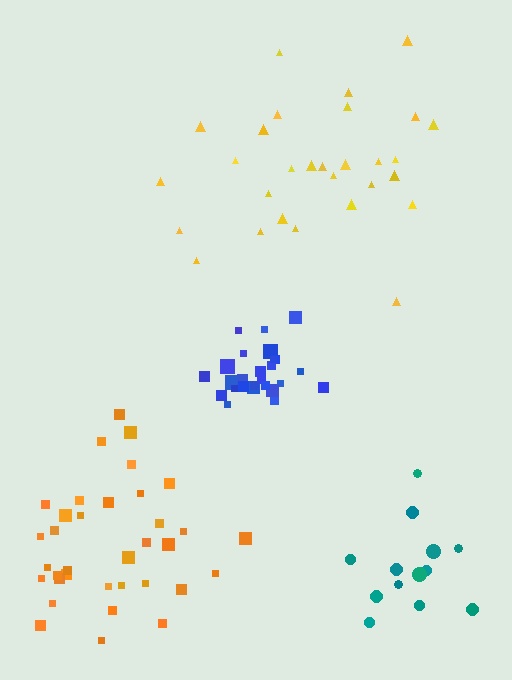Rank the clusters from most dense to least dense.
blue, orange, teal, yellow.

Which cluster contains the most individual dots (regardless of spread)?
Orange (35).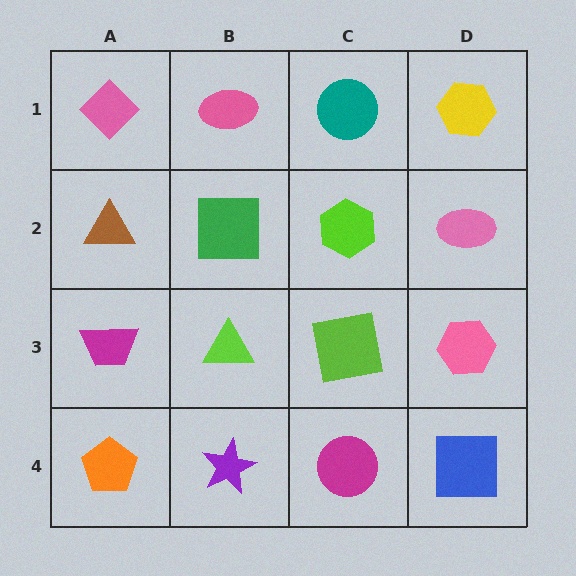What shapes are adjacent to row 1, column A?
A brown triangle (row 2, column A), a pink ellipse (row 1, column B).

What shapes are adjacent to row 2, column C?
A teal circle (row 1, column C), a lime square (row 3, column C), a green square (row 2, column B), a pink ellipse (row 2, column D).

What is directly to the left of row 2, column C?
A green square.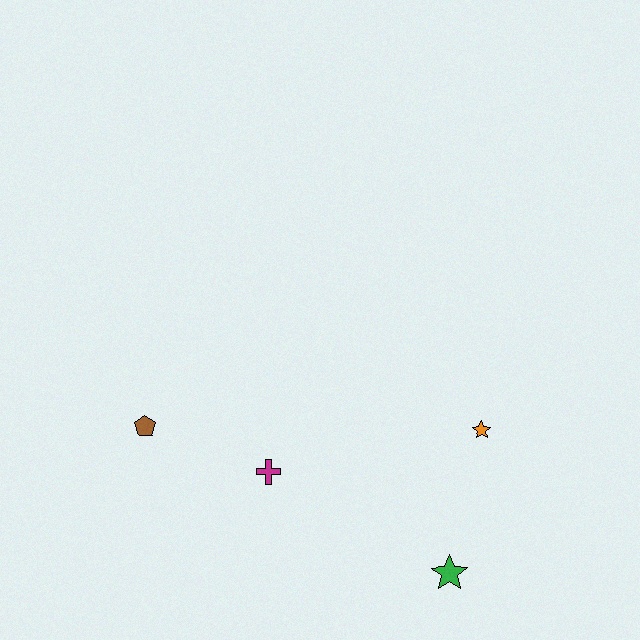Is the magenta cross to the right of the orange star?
No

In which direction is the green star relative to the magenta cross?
The green star is to the right of the magenta cross.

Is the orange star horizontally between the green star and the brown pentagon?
No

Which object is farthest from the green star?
The brown pentagon is farthest from the green star.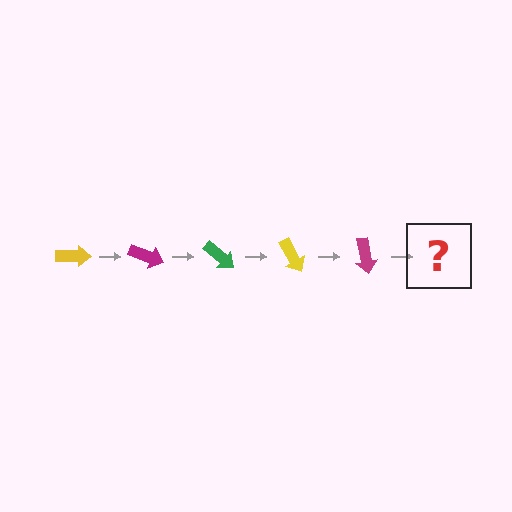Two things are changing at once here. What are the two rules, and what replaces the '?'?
The two rules are that it rotates 20 degrees each step and the color cycles through yellow, magenta, and green. The '?' should be a green arrow, rotated 100 degrees from the start.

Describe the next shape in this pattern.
It should be a green arrow, rotated 100 degrees from the start.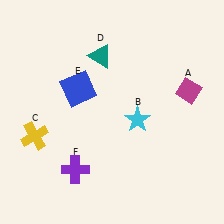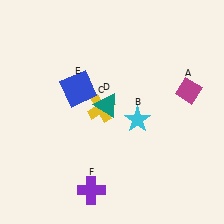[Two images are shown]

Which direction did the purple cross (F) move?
The purple cross (F) moved down.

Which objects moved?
The objects that moved are: the yellow cross (C), the teal triangle (D), the purple cross (F).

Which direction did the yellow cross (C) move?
The yellow cross (C) moved right.